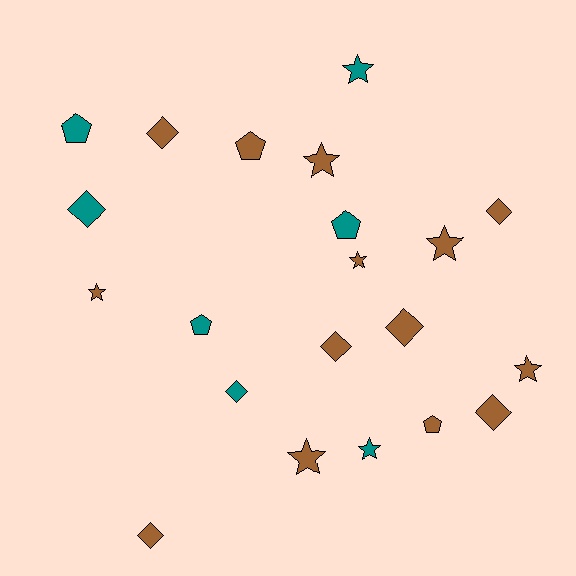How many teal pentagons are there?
There are 3 teal pentagons.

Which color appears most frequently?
Brown, with 14 objects.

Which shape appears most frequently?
Diamond, with 8 objects.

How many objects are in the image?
There are 21 objects.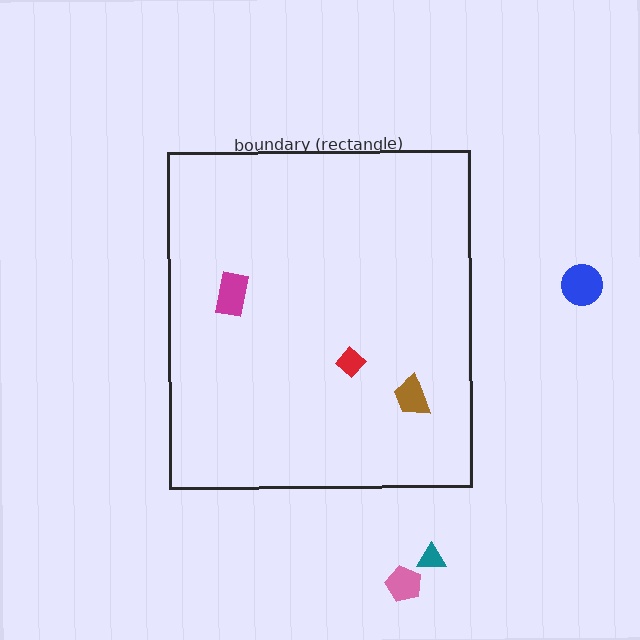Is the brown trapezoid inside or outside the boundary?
Inside.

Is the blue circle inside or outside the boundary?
Outside.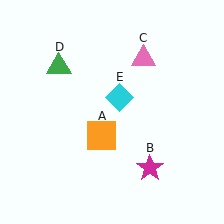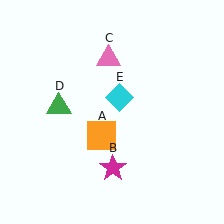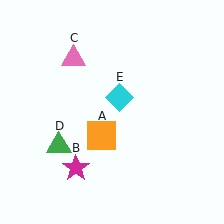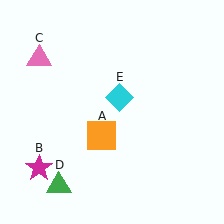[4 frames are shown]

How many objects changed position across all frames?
3 objects changed position: magenta star (object B), pink triangle (object C), green triangle (object D).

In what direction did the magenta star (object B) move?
The magenta star (object B) moved left.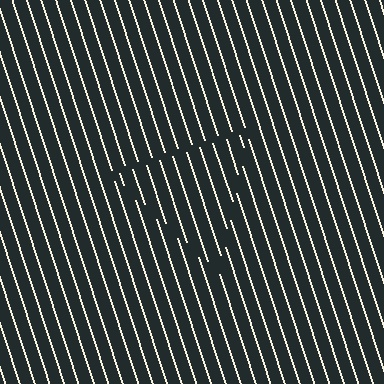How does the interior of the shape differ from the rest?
The interior of the shape contains the same grating, shifted by half a period — the contour is defined by the phase discontinuity where line-ends from the inner and outer gratings abut.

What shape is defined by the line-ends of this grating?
An illusory triangle. The interior of the shape contains the same grating, shifted by half a period — the contour is defined by the phase discontinuity where line-ends from the inner and outer gratings abut.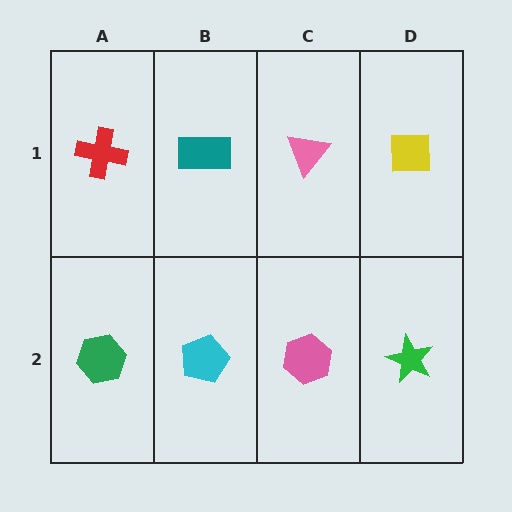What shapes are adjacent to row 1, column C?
A pink hexagon (row 2, column C), a teal rectangle (row 1, column B), a yellow square (row 1, column D).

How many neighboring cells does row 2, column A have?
2.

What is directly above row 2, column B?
A teal rectangle.